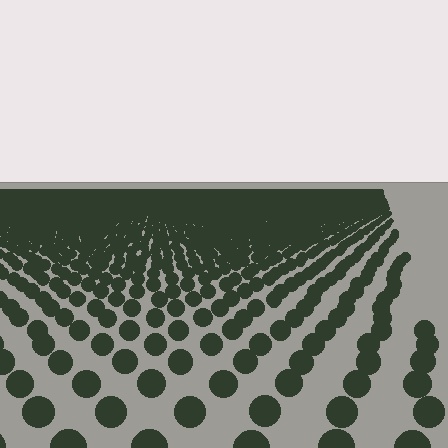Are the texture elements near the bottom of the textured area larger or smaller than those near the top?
Larger. Near the bottom, elements are closer to the viewer and appear at a bigger on-screen size.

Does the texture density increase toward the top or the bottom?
Density increases toward the top.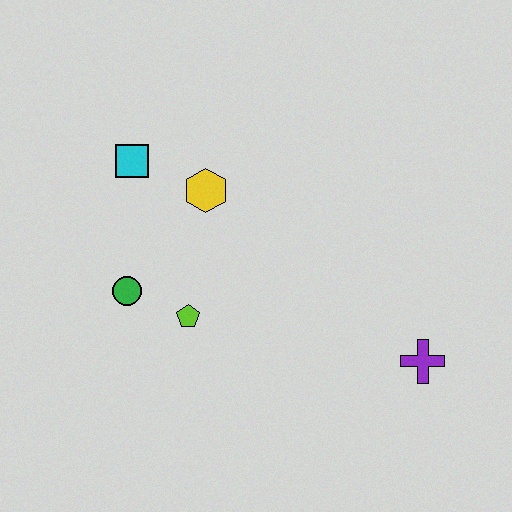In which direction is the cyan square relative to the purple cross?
The cyan square is to the left of the purple cross.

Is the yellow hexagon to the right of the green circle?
Yes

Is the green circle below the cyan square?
Yes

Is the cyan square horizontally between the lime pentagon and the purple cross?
No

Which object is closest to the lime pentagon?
The green circle is closest to the lime pentagon.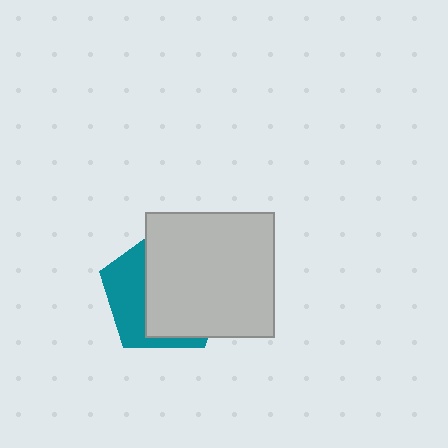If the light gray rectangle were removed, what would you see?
You would see the complete teal pentagon.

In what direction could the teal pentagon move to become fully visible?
The teal pentagon could move left. That would shift it out from behind the light gray rectangle entirely.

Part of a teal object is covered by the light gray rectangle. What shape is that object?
It is a pentagon.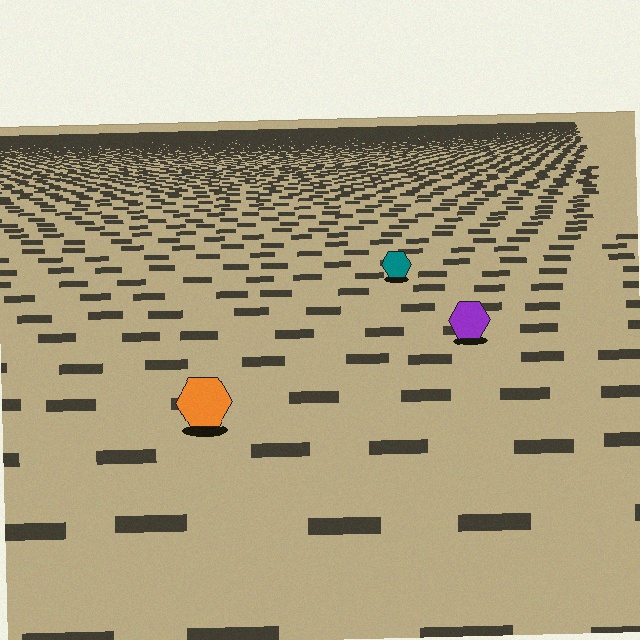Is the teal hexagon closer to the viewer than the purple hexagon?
No. The purple hexagon is closer — you can tell from the texture gradient: the ground texture is coarser near it.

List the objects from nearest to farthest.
From nearest to farthest: the orange hexagon, the purple hexagon, the teal hexagon.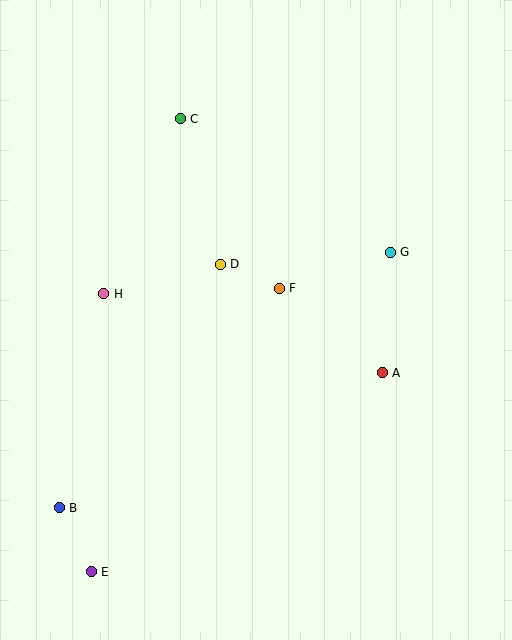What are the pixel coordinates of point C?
Point C is at (180, 119).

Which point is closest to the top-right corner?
Point G is closest to the top-right corner.